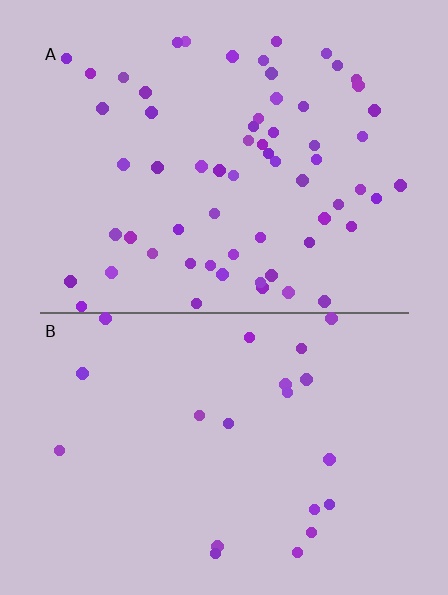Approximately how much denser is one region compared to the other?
Approximately 3.0× — region A over region B.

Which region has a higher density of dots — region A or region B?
A (the top).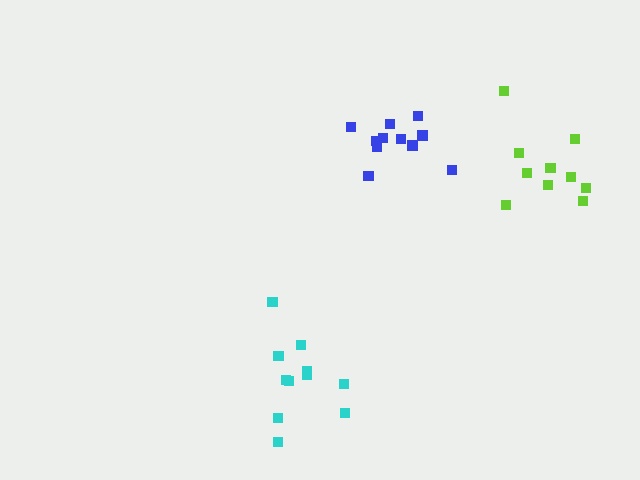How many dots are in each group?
Group 1: 11 dots, Group 2: 11 dots, Group 3: 10 dots (32 total).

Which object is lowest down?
The cyan cluster is bottommost.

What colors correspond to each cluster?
The clusters are colored: blue, cyan, lime.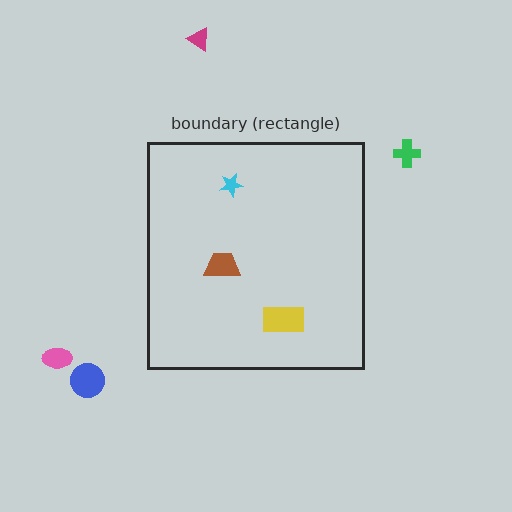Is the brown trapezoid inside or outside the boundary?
Inside.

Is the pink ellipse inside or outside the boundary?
Outside.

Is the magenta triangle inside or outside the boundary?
Outside.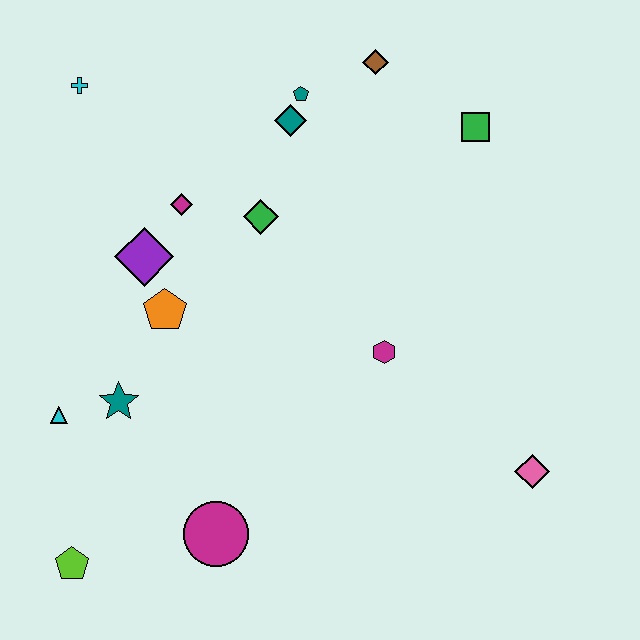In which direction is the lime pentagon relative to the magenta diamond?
The lime pentagon is below the magenta diamond.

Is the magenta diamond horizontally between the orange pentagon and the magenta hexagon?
Yes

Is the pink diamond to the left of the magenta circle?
No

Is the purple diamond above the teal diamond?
No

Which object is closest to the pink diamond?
The magenta hexagon is closest to the pink diamond.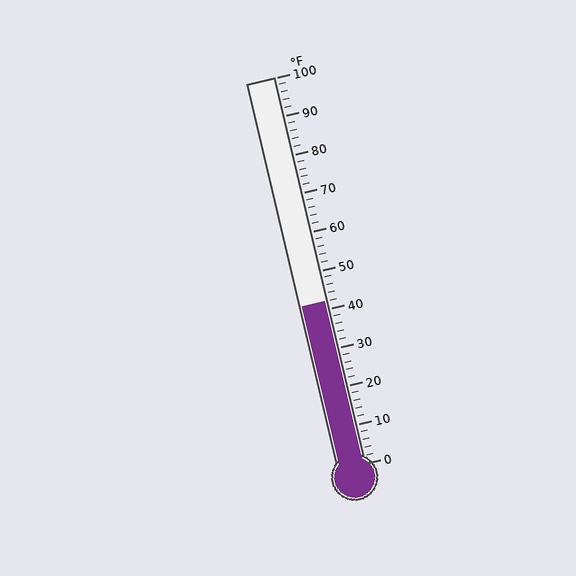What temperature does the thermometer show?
The thermometer shows approximately 42°F.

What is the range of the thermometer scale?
The thermometer scale ranges from 0°F to 100°F.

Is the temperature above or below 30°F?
The temperature is above 30°F.